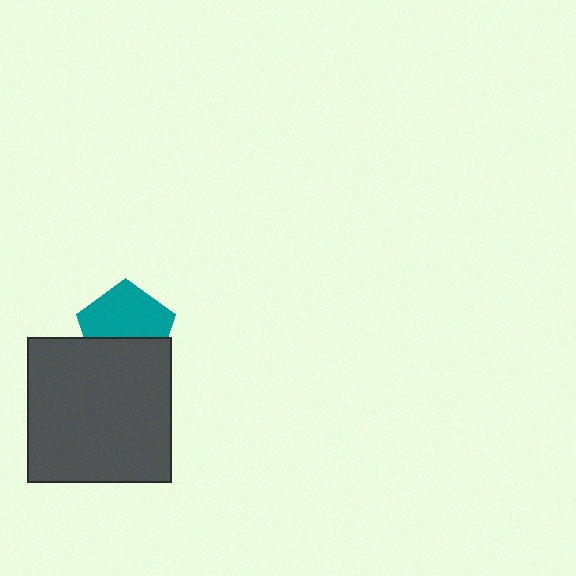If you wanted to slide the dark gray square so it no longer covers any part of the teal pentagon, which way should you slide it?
Slide it down — that is the most direct way to separate the two shapes.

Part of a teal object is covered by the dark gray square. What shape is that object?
It is a pentagon.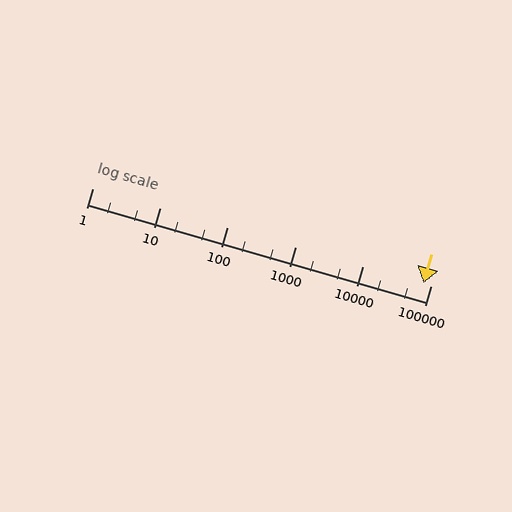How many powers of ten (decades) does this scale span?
The scale spans 5 decades, from 1 to 100000.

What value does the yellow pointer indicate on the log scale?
The pointer indicates approximately 79000.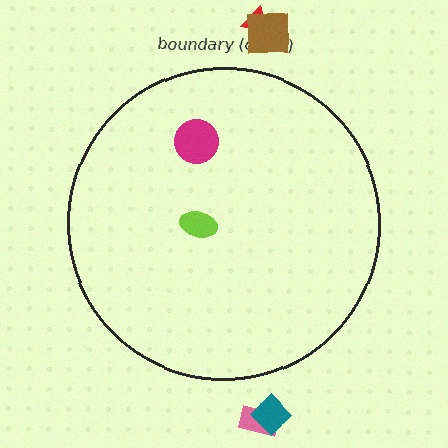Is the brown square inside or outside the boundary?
Outside.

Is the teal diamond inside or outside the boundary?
Outside.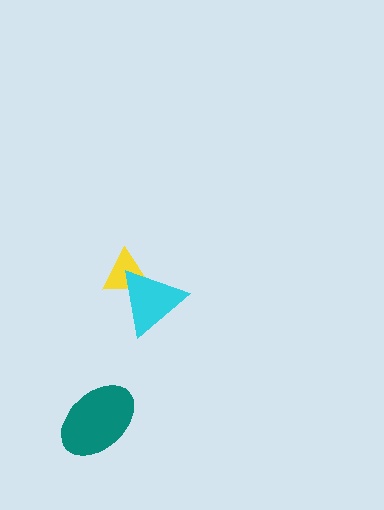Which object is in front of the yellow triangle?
The cyan triangle is in front of the yellow triangle.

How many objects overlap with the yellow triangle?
1 object overlaps with the yellow triangle.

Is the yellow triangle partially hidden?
Yes, it is partially covered by another shape.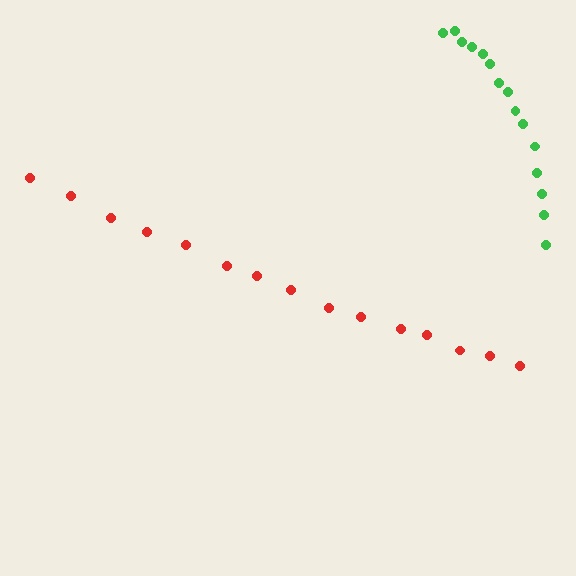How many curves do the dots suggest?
There are 2 distinct paths.